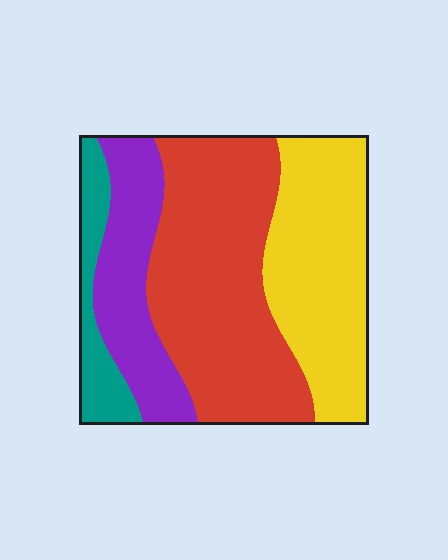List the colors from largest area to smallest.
From largest to smallest: red, yellow, purple, teal.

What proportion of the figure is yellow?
Yellow covers roughly 30% of the figure.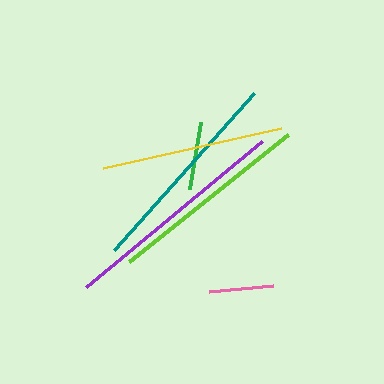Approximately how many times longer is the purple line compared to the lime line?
The purple line is approximately 1.1 times the length of the lime line.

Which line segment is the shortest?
The pink line is the shortest at approximately 64 pixels.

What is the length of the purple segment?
The purple segment is approximately 229 pixels long.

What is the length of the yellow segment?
The yellow segment is approximately 182 pixels long.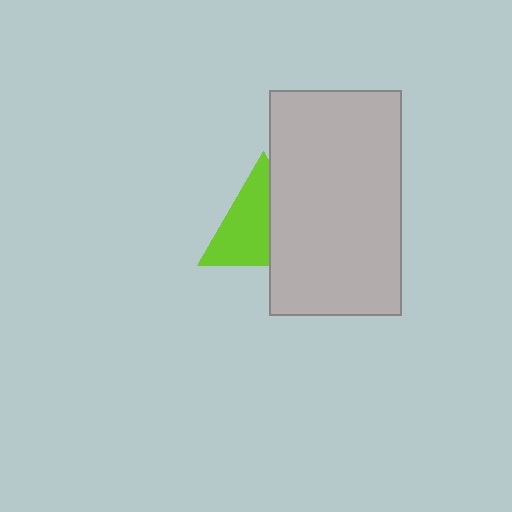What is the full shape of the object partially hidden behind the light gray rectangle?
The partially hidden object is a lime triangle.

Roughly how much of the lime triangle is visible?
About half of it is visible (roughly 59%).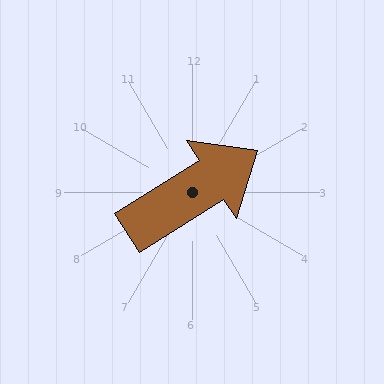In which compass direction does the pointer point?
Northeast.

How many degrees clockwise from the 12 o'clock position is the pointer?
Approximately 57 degrees.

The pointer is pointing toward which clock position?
Roughly 2 o'clock.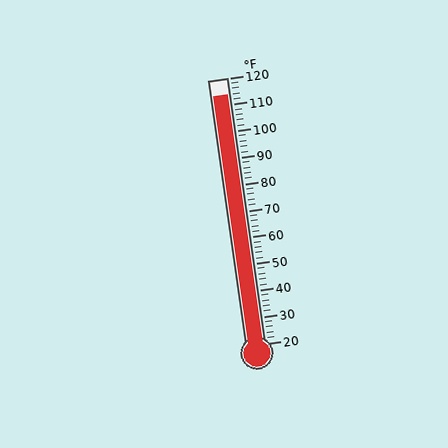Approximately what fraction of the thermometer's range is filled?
The thermometer is filled to approximately 95% of its range.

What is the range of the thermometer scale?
The thermometer scale ranges from 20°F to 120°F.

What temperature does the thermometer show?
The thermometer shows approximately 114°F.